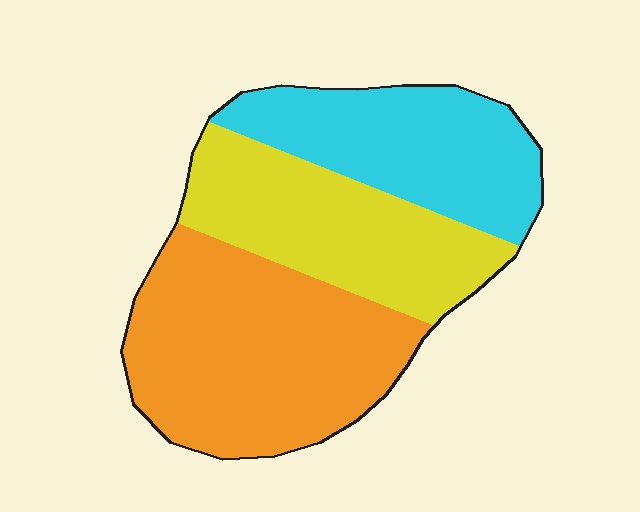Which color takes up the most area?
Orange, at roughly 45%.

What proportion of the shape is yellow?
Yellow covers around 30% of the shape.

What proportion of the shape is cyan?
Cyan covers roughly 30% of the shape.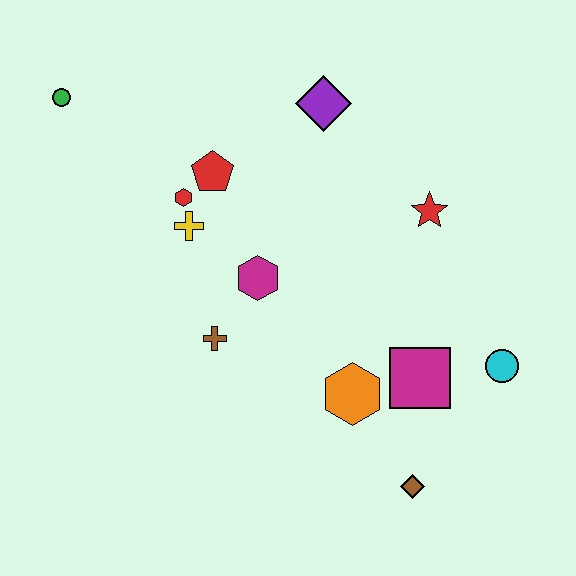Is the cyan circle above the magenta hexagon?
No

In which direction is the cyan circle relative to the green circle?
The cyan circle is to the right of the green circle.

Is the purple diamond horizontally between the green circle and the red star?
Yes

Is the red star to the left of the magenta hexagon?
No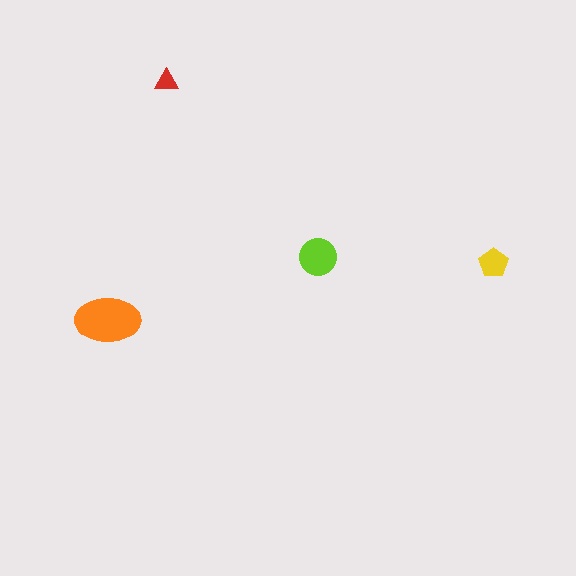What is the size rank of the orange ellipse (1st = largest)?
1st.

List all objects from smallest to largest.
The red triangle, the yellow pentagon, the lime circle, the orange ellipse.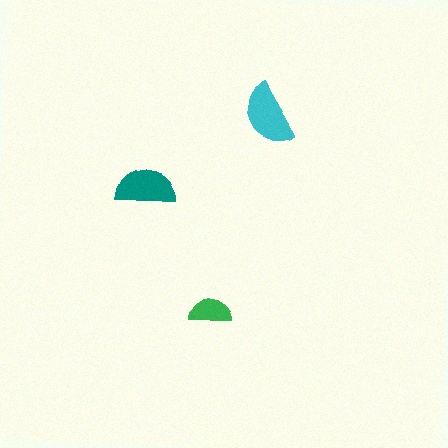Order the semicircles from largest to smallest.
the cyan one, the teal one, the green one.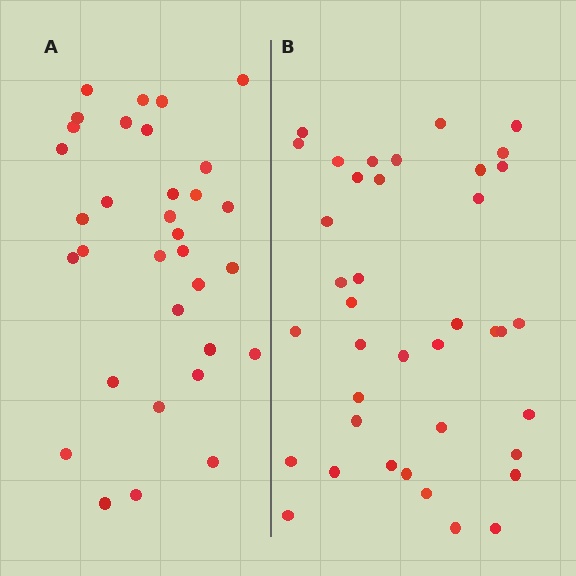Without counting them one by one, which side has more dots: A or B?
Region B (the right region) has more dots.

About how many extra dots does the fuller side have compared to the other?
Region B has about 6 more dots than region A.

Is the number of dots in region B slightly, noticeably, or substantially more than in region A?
Region B has only slightly more — the two regions are fairly close. The ratio is roughly 1.2 to 1.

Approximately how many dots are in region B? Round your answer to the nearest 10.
About 40 dots. (The exact count is 39, which rounds to 40.)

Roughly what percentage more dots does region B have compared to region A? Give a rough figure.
About 20% more.